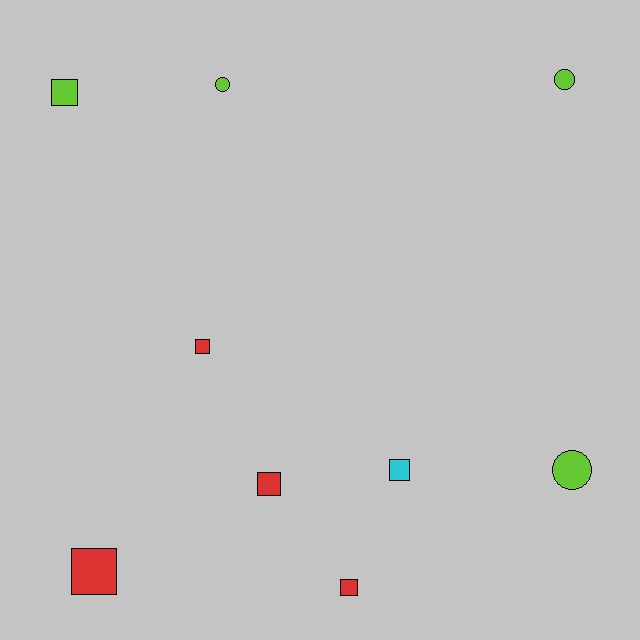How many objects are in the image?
There are 9 objects.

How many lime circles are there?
There are 3 lime circles.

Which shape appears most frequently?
Square, with 6 objects.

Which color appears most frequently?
Red, with 4 objects.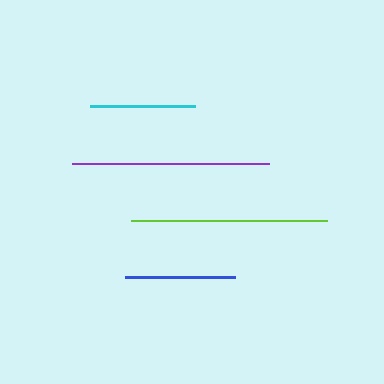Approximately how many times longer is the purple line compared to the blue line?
The purple line is approximately 1.8 times the length of the blue line.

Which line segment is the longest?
The purple line is the longest at approximately 196 pixels.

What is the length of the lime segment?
The lime segment is approximately 195 pixels long.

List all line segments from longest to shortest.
From longest to shortest: purple, lime, blue, cyan.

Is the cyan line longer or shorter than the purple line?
The purple line is longer than the cyan line.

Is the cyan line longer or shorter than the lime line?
The lime line is longer than the cyan line.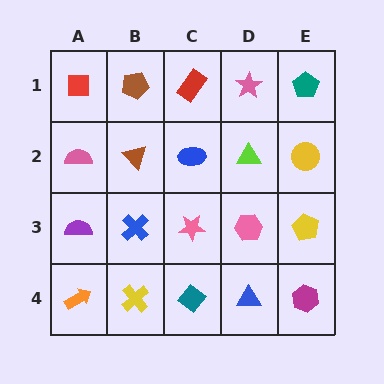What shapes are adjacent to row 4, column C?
A pink star (row 3, column C), a yellow cross (row 4, column B), a blue triangle (row 4, column D).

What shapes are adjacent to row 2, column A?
A red square (row 1, column A), a purple semicircle (row 3, column A), a brown triangle (row 2, column B).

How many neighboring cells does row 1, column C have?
3.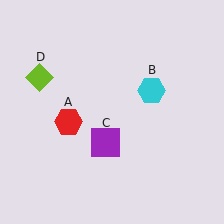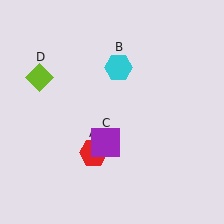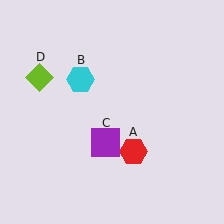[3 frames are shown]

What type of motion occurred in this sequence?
The red hexagon (object A), cyan hexagon (object B) rotated counterclockwise around the center of the scene.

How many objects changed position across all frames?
2 objects changed position: red hexagon (object A), cyan hexagon (object B).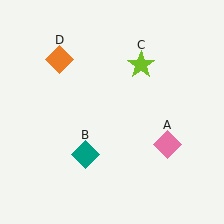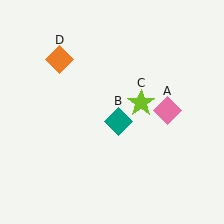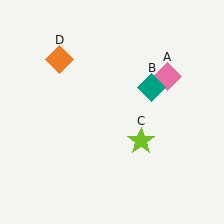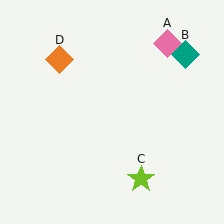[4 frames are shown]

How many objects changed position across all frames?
3 objects changed position: pink diamond (object A), teal diamond (object B), lime star (object C).